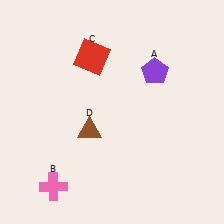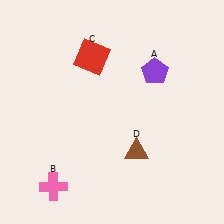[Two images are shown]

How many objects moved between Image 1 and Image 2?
1 object moved between the two images.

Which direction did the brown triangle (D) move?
The brown triangle (D) moved right.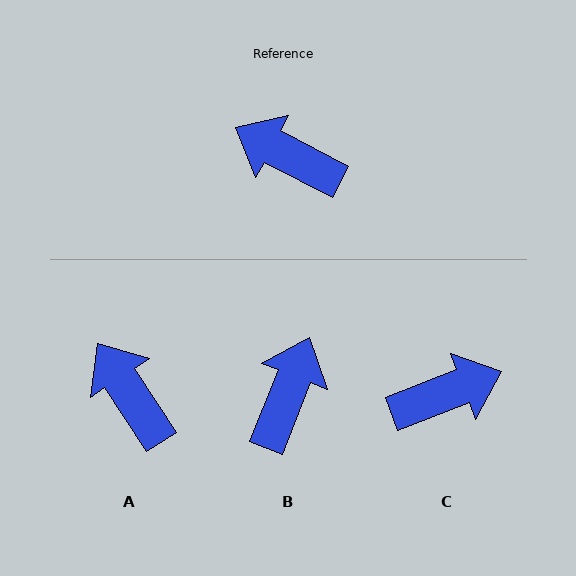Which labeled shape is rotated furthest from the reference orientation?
C, about 132 degrees away.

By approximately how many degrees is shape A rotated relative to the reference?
Approximately 29 degrees clockwise.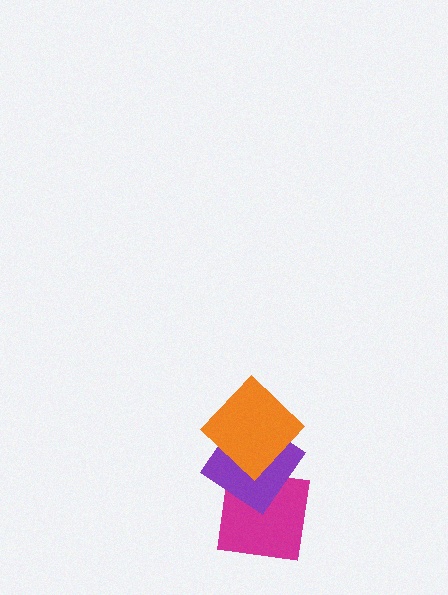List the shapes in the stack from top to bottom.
From top to bottom: the orange diamond, the purple diamond, the magenta square.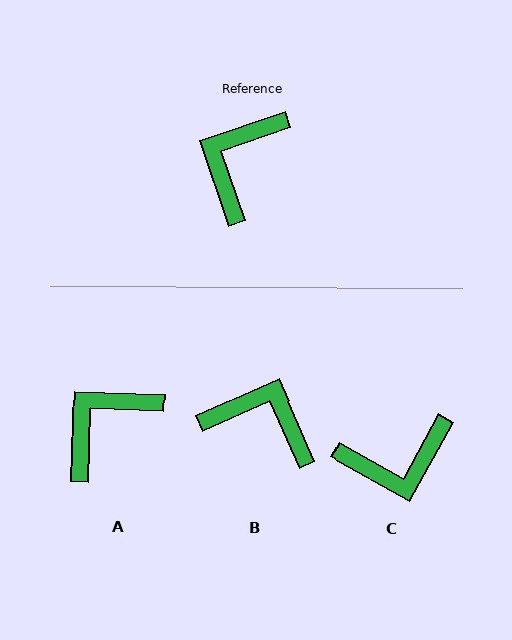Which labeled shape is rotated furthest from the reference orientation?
C, about 132 degrees away.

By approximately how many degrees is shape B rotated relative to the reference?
Approximately 85 degrees clockwise.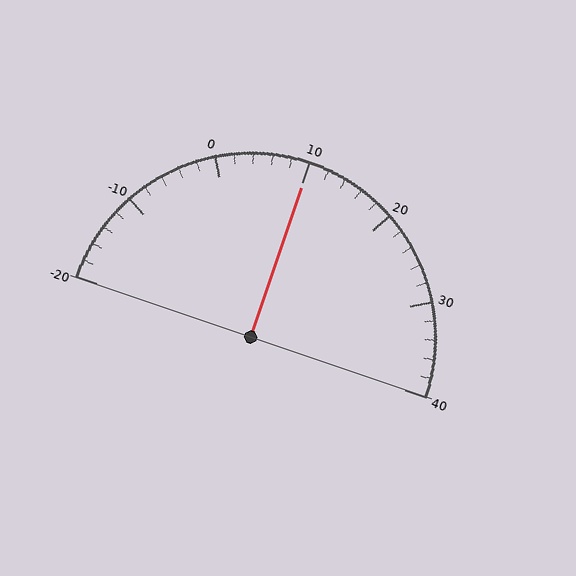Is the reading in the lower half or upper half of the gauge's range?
The reading is in the upper half of the range (-20 to 40).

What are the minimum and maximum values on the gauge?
The gauge ranges from -20 to 40.